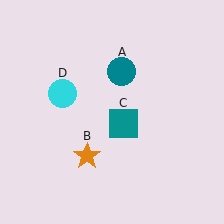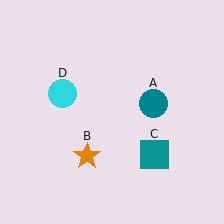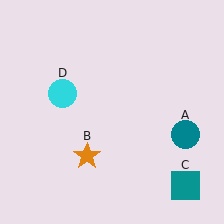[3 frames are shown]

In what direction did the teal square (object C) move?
The teal square (object C) moved down and to the right.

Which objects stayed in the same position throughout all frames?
Orange star (object B) and cyan circle (object D) remained stationary.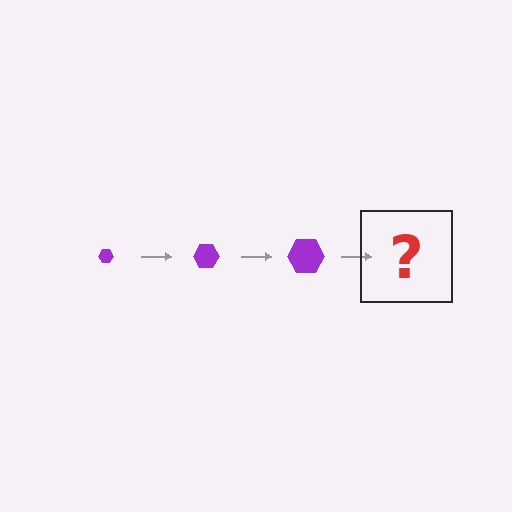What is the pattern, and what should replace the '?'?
The pattern is that the hexagon gets progressively larger each step. The '?' should be a purple hexagon, larger than the previous one.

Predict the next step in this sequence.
The next step is a purple hexagon, larger than the previous one.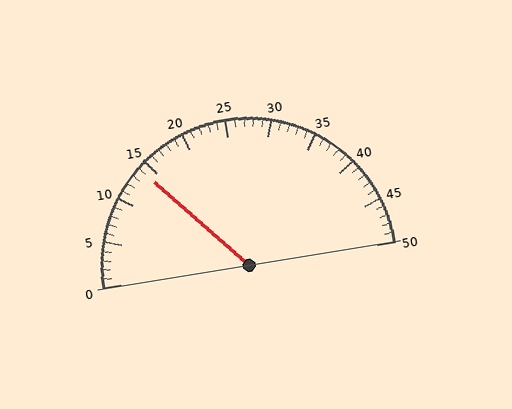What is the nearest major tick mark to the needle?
The nearest major tick mark is 15.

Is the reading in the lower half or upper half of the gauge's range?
The reading is in the lower half of the range (0 to 50).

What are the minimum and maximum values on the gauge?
The gauge ranges from 0 to 50.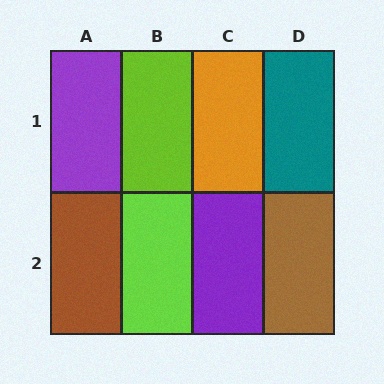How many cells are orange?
1 cell is orange.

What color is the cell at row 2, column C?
Purple.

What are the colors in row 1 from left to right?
Purple, lime, orange, teal.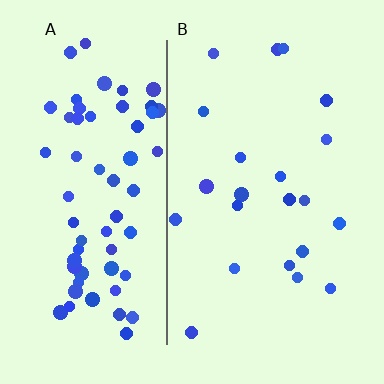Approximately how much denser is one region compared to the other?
Approximately 3.0× — region A over region B.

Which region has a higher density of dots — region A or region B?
A (the left).